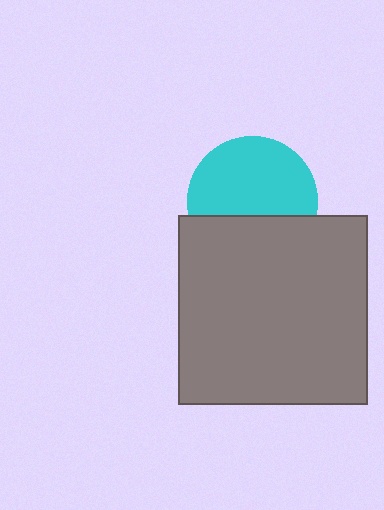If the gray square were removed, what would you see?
You would see the complete cyan circle.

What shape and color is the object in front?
The object in front is a gray square.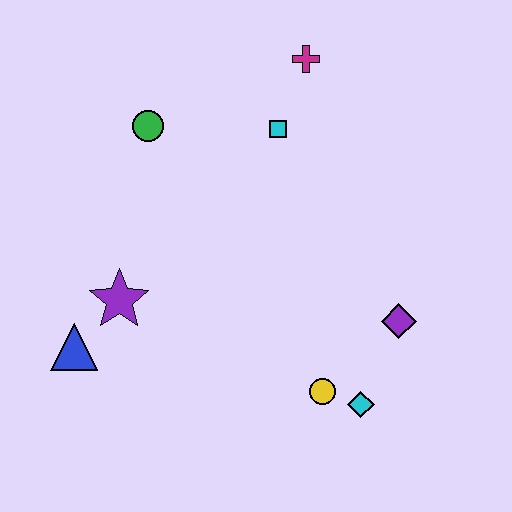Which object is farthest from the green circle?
The cyan diamond is farthest from the green circle.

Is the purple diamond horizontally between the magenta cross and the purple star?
No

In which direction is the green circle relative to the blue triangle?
The green circle is above the blue triangle.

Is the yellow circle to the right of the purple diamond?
No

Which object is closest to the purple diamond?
The cyan diamond is closest to the purple diamond.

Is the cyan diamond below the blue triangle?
Yes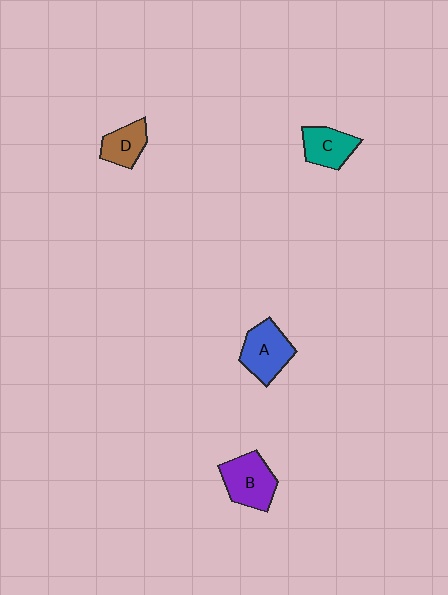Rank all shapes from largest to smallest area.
From largest to smallest: B (purple), A (blue), C (teal), D (brown).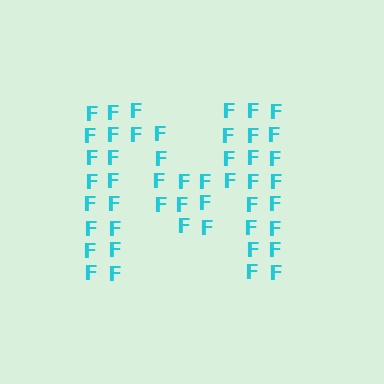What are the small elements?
The small elements are letter F's.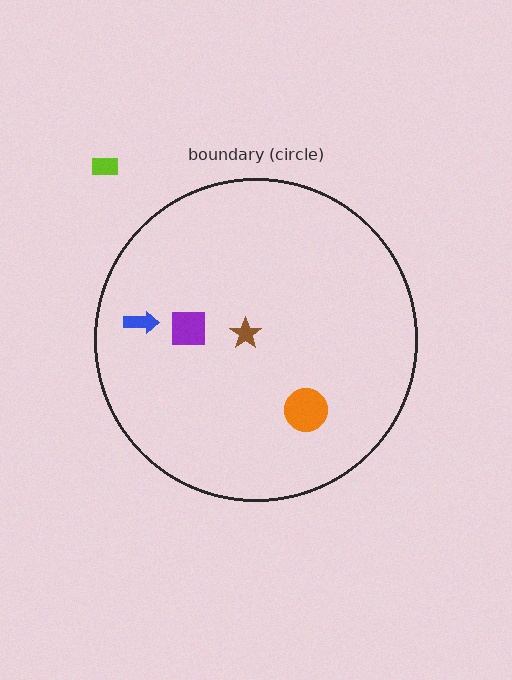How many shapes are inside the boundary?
4 inside, 1 outside.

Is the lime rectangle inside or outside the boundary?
Outside.